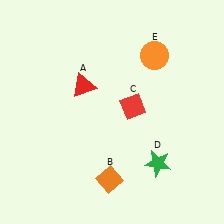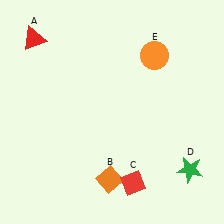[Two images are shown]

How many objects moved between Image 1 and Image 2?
3 objects moved between the two images.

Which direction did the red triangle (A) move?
The red triangle (A) moved left.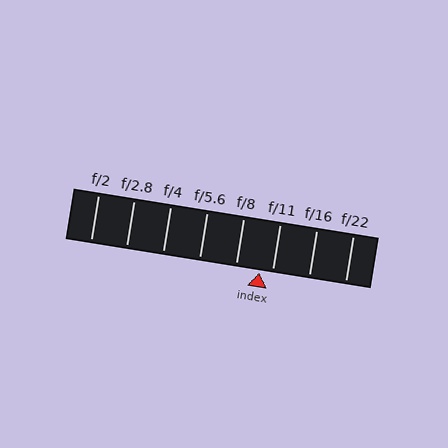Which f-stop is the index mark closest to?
The index mark is closest to f/11.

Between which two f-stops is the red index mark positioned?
The index mark is between f/8 and f/11.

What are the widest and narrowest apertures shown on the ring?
The widest aperture shown is f/2 and the narrowest is f/22.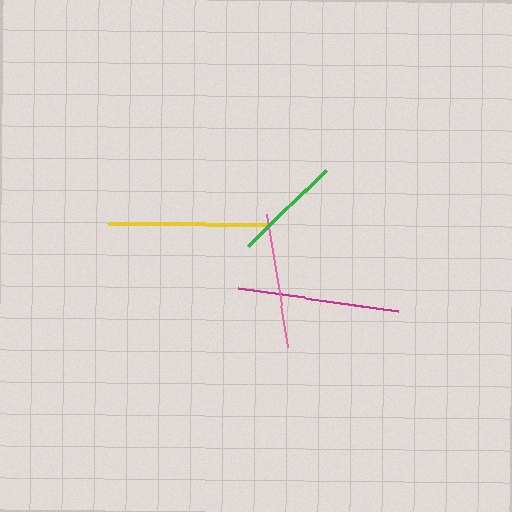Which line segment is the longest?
The magenta line is the longest at approximately 162 pixels.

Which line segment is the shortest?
The green line is the shortest at approximately 109 pixels.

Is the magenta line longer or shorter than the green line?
The magenta line is longer than the green line.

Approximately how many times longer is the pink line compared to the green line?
The pink line is approximately 1.2 times the length of the green line.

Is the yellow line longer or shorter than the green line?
The yellow line is longer than the green line.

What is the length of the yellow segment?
The yellow segment is approximately 161 pixels long.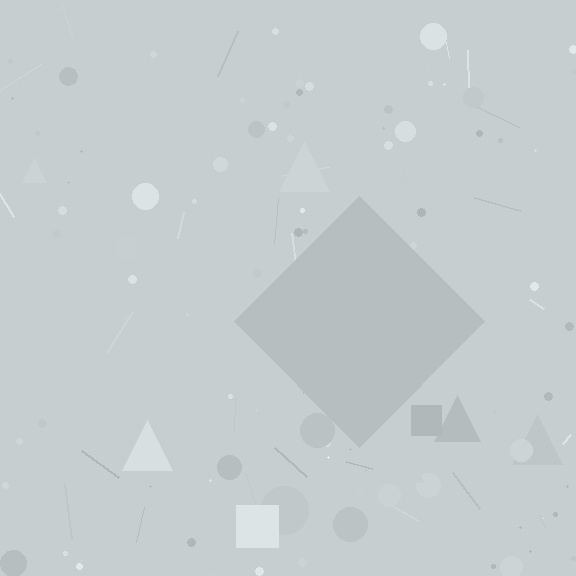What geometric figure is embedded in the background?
A diamond is embedded in the background.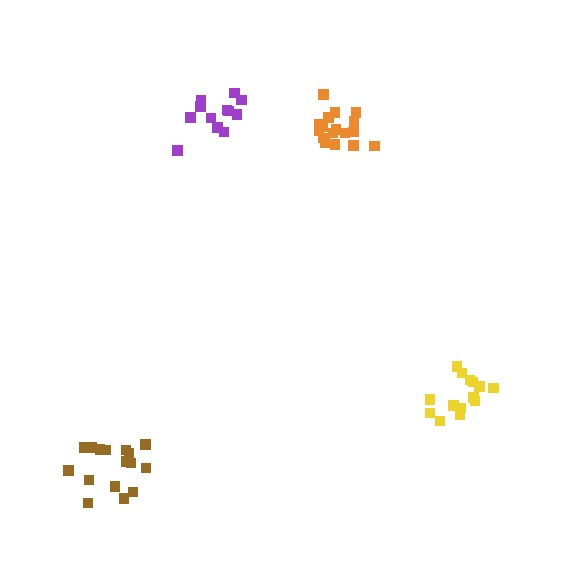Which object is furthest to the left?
The brown cluster is leftmost.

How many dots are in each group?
Group 1: 14 dots, Group 2: 18 dots, Group 3: 12 dots, Group 4: 16 dots (60 total).